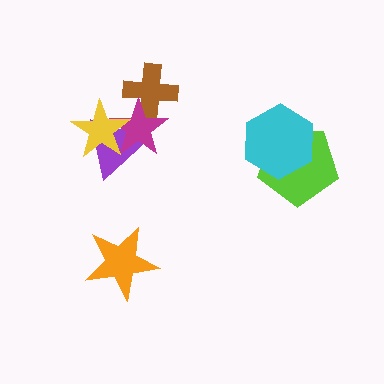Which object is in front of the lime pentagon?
The cyan hexagon is in front of the lime pentagon.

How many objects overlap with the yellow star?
2 objects overlap with the yellow star.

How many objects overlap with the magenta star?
3 objects overlap with the magenta star.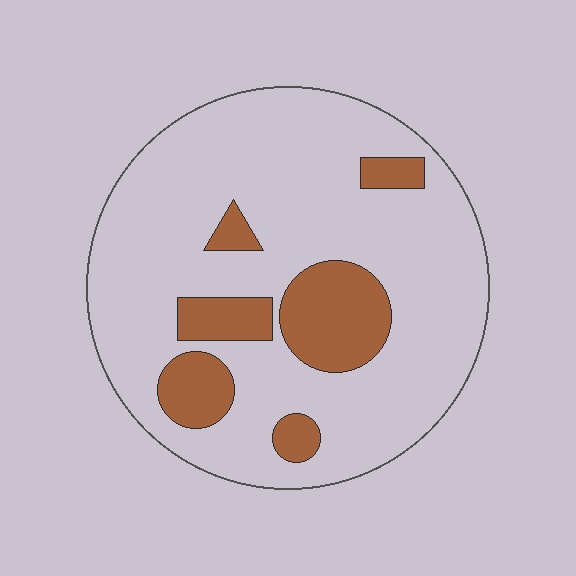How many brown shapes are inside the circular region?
6.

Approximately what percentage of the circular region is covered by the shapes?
Approximately 20%.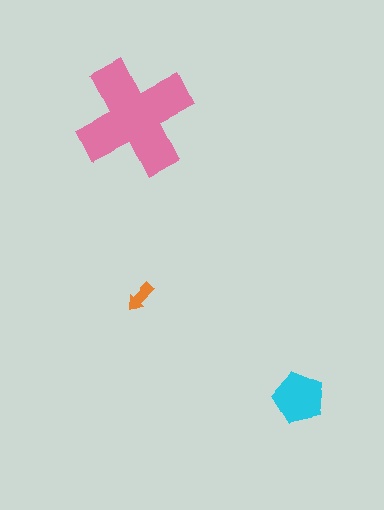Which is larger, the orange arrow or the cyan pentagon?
The cyan pentagon.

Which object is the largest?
The pink cross.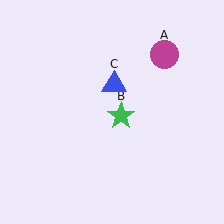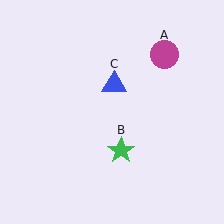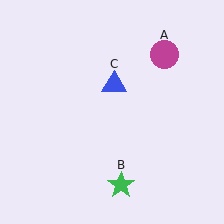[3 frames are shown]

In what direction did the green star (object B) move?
The green star (object B) moved down.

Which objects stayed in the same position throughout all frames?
Magenta circle (object A) and blue triangle (object C) remained stationary.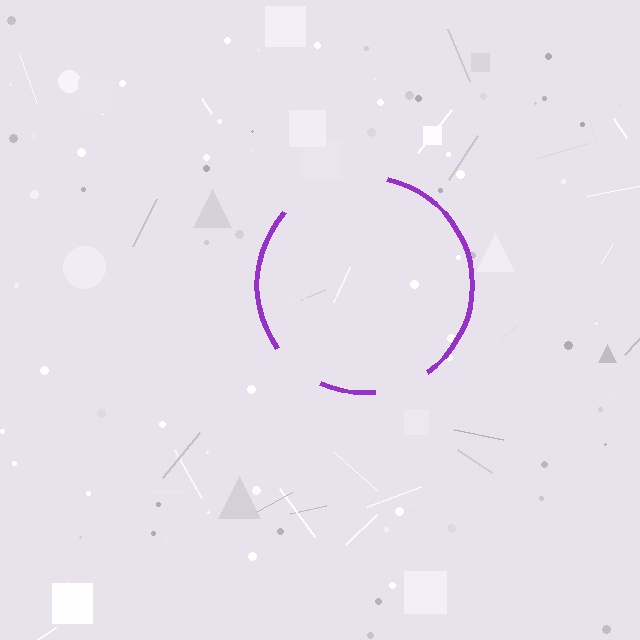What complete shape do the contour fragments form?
The contour fragments form a circle.